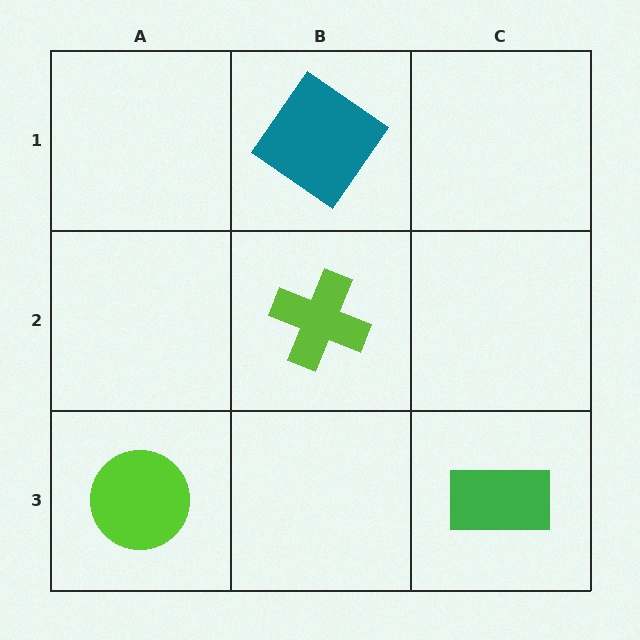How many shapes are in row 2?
1 shape.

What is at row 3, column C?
A green rectangle.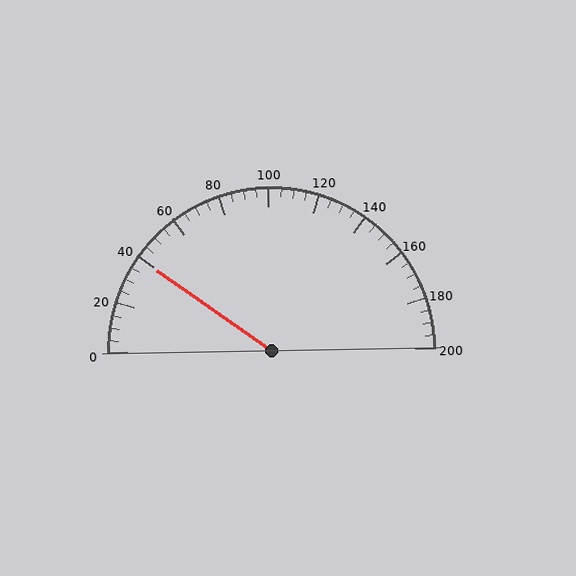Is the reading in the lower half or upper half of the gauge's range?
The reading is in the lower half of the range (0 to 200).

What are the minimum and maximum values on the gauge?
The gauge ranges from 0 to 200.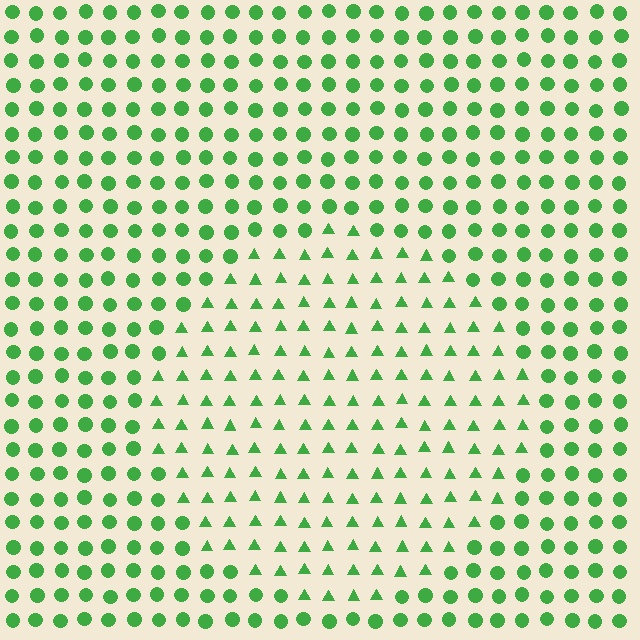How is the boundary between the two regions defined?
The boundary is defined by a change in element shape: triangles inside vs. circles outside. All elements share the same color and spacing.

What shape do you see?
I see a circle.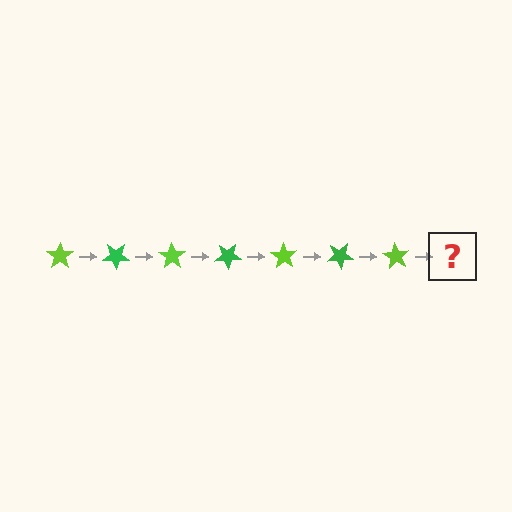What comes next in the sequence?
The next element should be a green star, rotated 245 degrees from the start.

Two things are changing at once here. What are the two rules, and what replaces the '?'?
The two rules are that it rotates 35 degrees each step and the color cycles through lime and green. The '?' should be a green star, rotated 245 degrees from the start.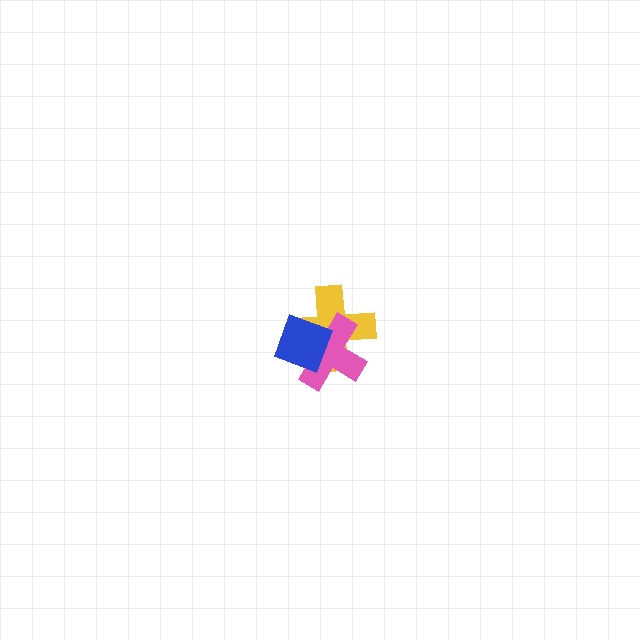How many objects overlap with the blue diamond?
2 objects overlap with the blue diamond.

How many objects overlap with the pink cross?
2 objects overlap with the pink cross.